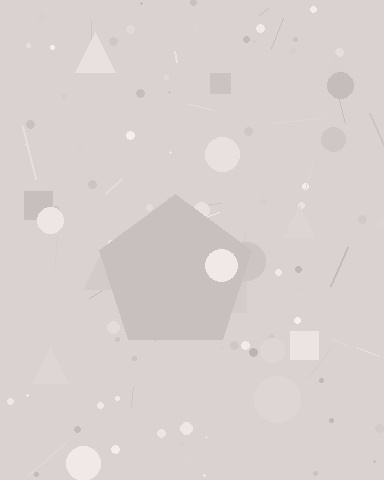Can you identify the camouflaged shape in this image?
The camouflaged shape is a pentagon.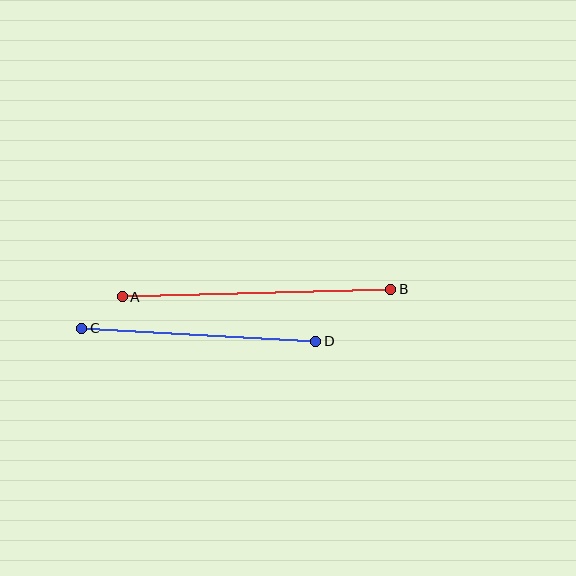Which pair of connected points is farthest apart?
Points A and B are farthest apart.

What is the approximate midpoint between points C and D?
The midpoint is at approximately (199, 335) pixels.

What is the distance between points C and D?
The distance is approximately 234 pixels.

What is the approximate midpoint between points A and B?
The midpoint is at approximately (256, 293) pixels.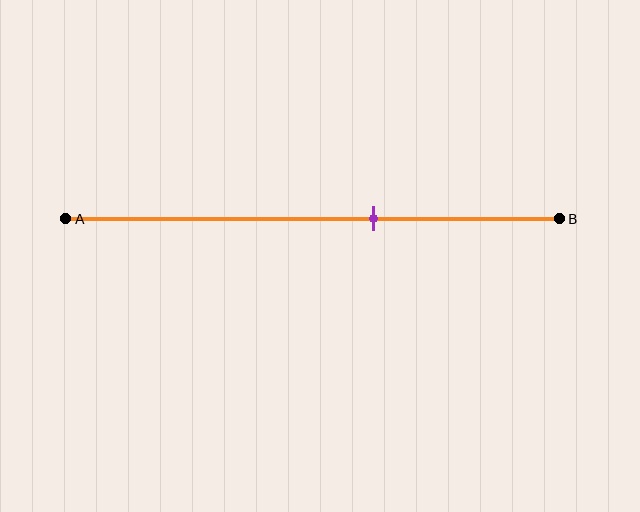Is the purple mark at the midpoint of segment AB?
No, the mark is at about 60% from A, not at the 50% midpoint.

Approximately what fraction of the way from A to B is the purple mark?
The purple mark is approximately 60% of the way from A to B.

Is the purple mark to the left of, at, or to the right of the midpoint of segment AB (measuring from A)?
The purple mark is to the right of the midpoint of segment AB.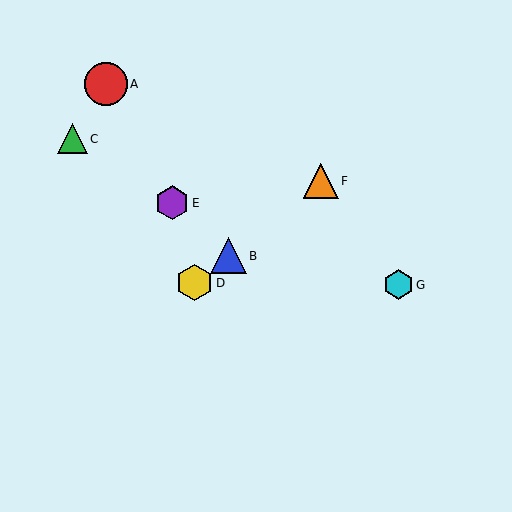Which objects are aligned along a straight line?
Objects B, D, F are aligned along a straight line.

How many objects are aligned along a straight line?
3 objects (B, D, F) are aligned along a straight line.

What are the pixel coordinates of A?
Object A is at (106, 84).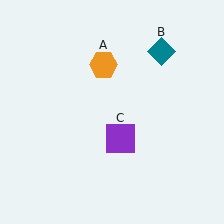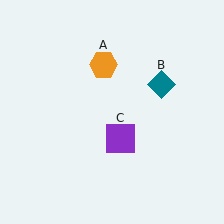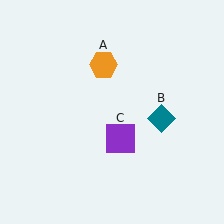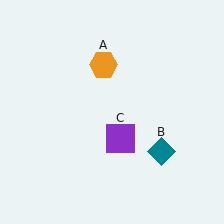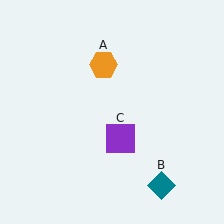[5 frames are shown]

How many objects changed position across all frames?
1 object changed position: teal diamond (object B).